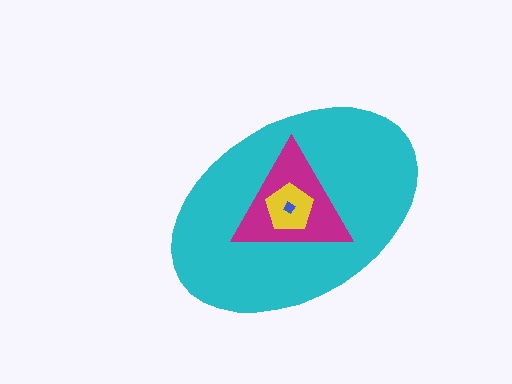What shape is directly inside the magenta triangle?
The yellow pentagon.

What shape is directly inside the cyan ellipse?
The magenta triangle.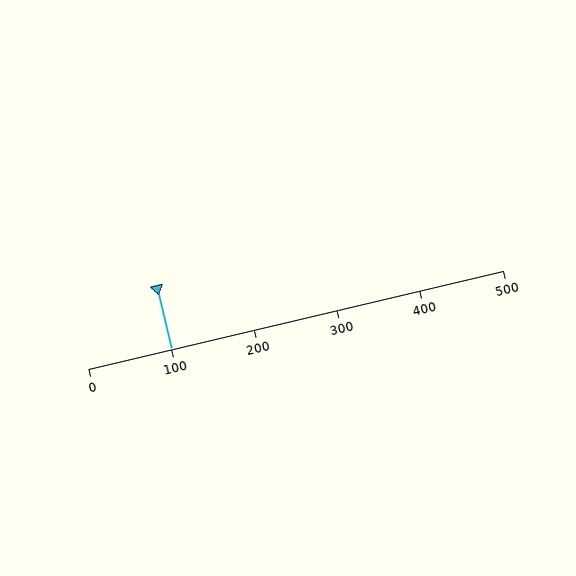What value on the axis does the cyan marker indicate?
The marker indicates approximately 100.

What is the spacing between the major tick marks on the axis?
The major ticks are spaced 100 apart.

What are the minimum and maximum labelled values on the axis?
The axis runs from 0 to 500.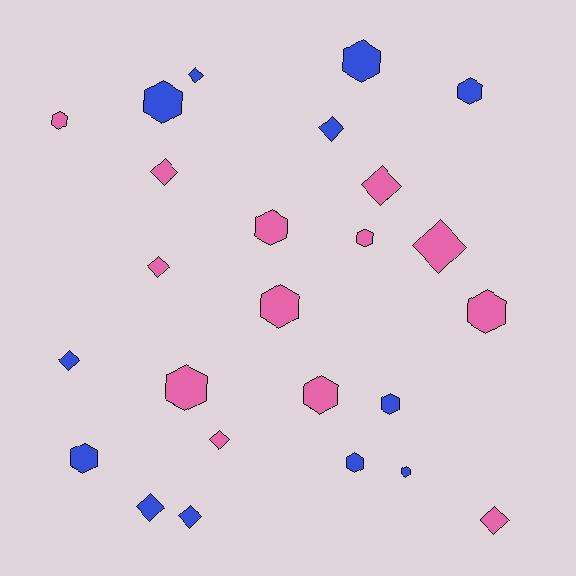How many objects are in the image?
There are 25 objects.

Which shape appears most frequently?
Hexagon, with 14 objects.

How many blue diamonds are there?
There are 5 blue diamonds.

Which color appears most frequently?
Pink, with 13 objects.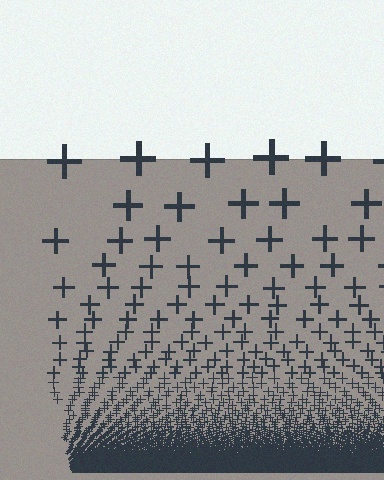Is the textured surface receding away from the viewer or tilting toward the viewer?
The surface appears to tilt toward the viewer. Texture elements get larger and sparser toward the top.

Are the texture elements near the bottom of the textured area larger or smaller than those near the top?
Smaller. The gradient is inverted — elements near the bottom are smaller and denser.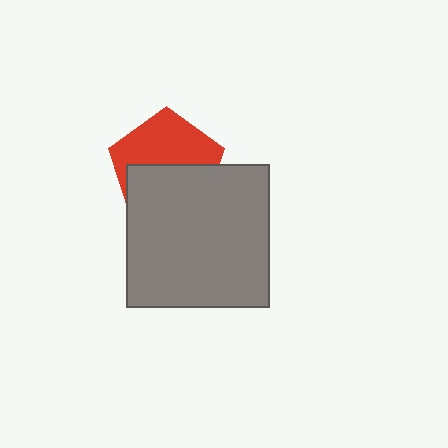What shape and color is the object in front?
The object in front is a gray square.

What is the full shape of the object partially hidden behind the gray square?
The partially hidden object is a red pentagon.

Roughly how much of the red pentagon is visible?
About half of it is visible (roughly 49%).